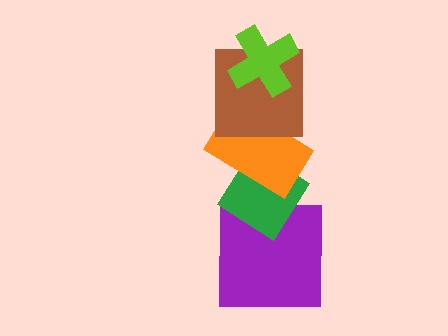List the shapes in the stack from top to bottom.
From top to bottom: the lime cross, the brown square, the orange rectangle, the green diamond, the purple square.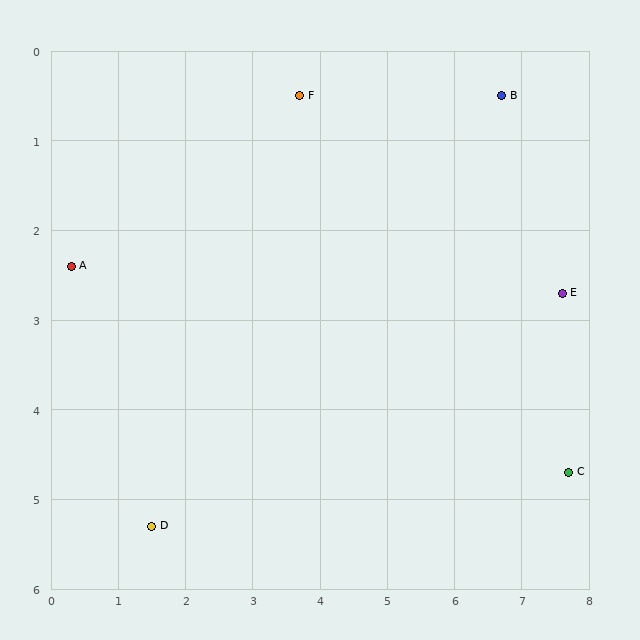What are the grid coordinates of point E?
Point E is at approximately (7.6, 2.7).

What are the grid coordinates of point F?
Point F is at approximately (3.7, 0.5).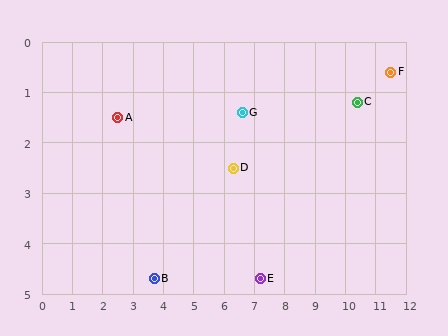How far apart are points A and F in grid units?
Points A and F are about 9.0 grid units apart.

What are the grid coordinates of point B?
Point B is at approximately (3.7, 4.7).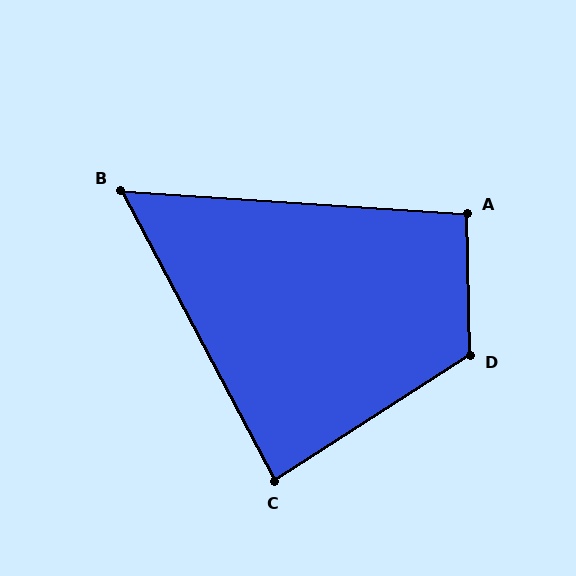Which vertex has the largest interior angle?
D, at approximately 122 degrees.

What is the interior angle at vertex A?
Approximately 95 degrees (obtuse).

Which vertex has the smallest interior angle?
B, at approximately 58 degrees.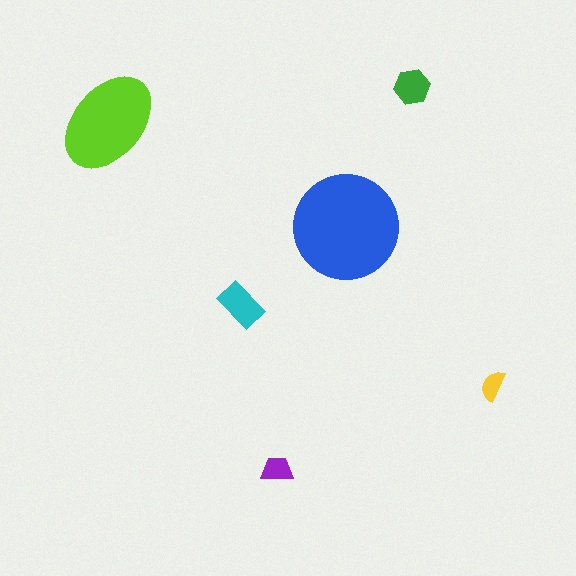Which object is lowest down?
The purple trapezoid is bottommost.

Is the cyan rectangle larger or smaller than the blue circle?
Smaller.